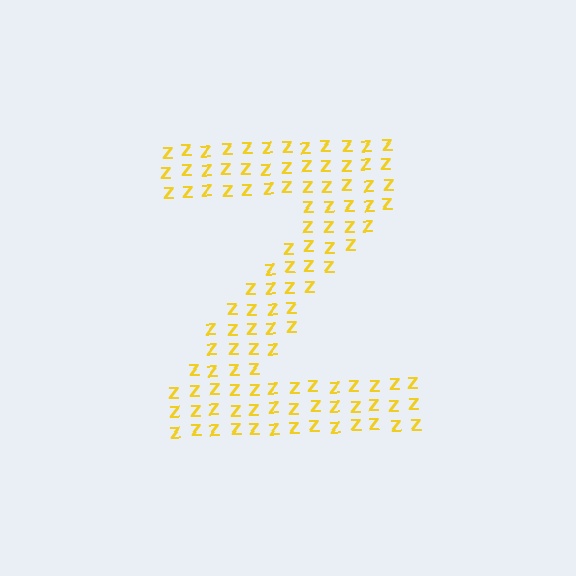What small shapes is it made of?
It is made of small letter Z's.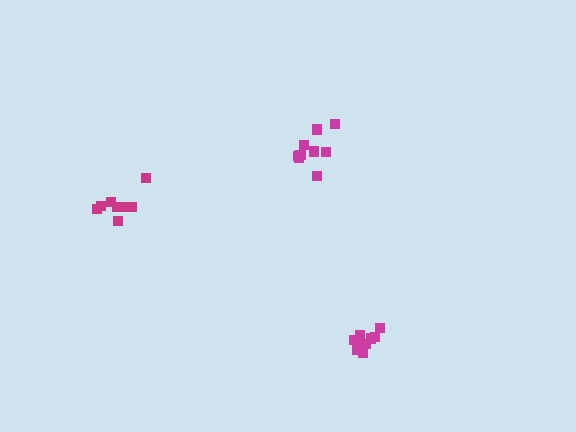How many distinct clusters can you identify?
There are 3 distinct clusters.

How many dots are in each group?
Group 1: 9 dots, Group 2: 9 dots, Group 3: 8 dots (26 total).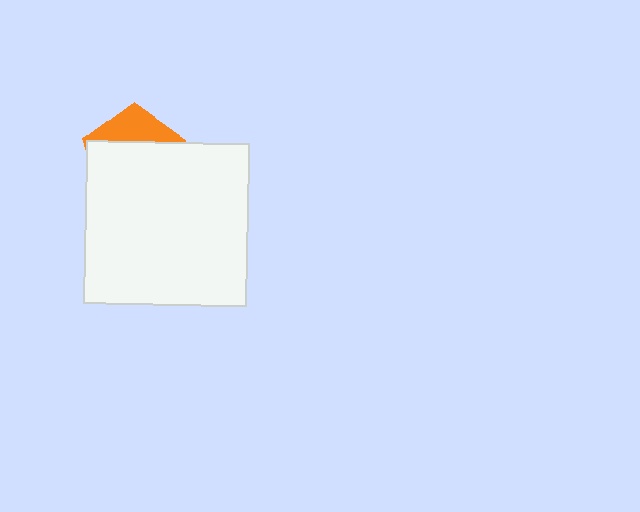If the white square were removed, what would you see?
You would see the complete orange pentagon.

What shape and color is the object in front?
The object in front is a white square.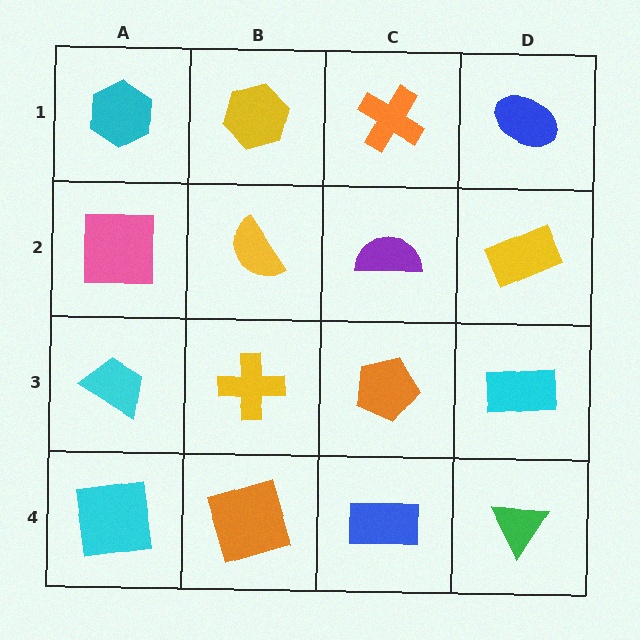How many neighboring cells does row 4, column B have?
3.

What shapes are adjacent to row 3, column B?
A yellow semicircle (row 2, column B), an orange square (row 4, column B), a cyan trapezoid (row 3, column A), an orange pentagon (row 3, column C).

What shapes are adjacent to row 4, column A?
A cyan trapezoid (row 3, column A), an orange square (row 4, column B).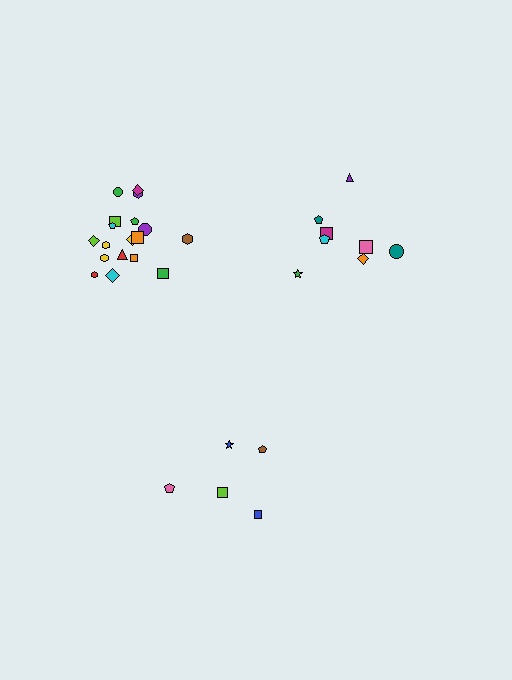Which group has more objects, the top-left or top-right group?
The top-left group.